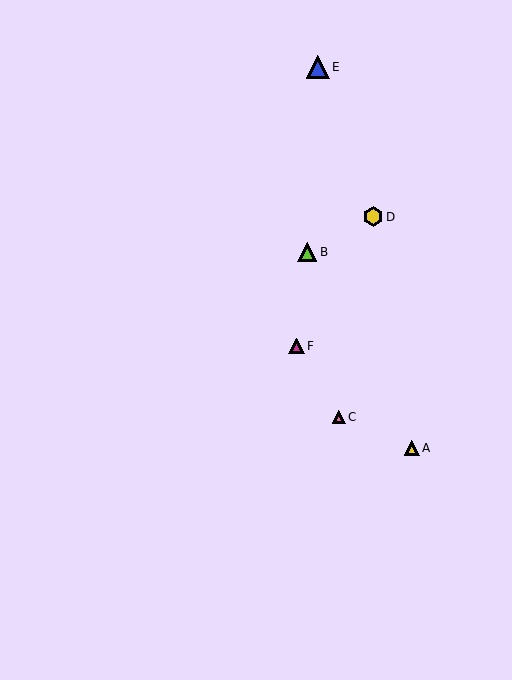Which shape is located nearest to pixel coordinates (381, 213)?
The yellow hexagon (labeled D) at (373, 217) is nearest to that location.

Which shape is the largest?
The blue triangle (labeled E) is the largest.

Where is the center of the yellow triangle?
The center of the yellow triangle is at (412, 448).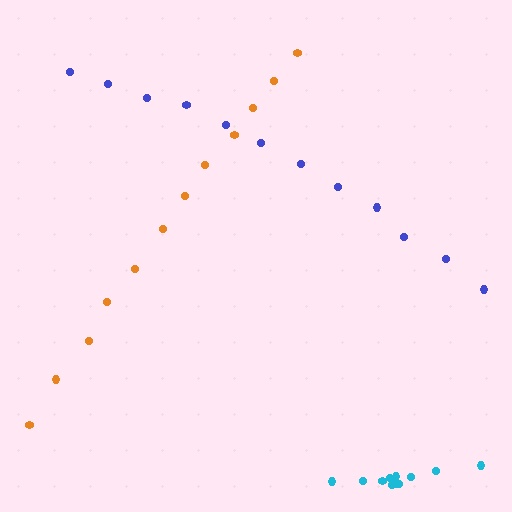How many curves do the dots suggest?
There are 3 distinct paths.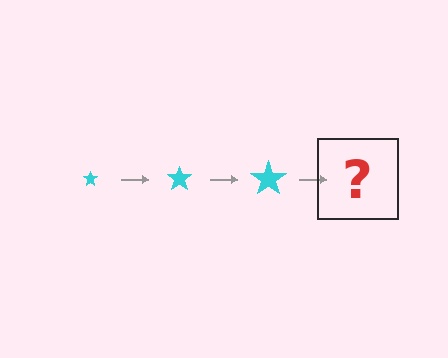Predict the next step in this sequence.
The next step is a cyan star, larger than the previous one.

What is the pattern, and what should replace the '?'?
The pattern is that the star gets progressively larger each step. The '?' should be a cyan star, larger than the previous one.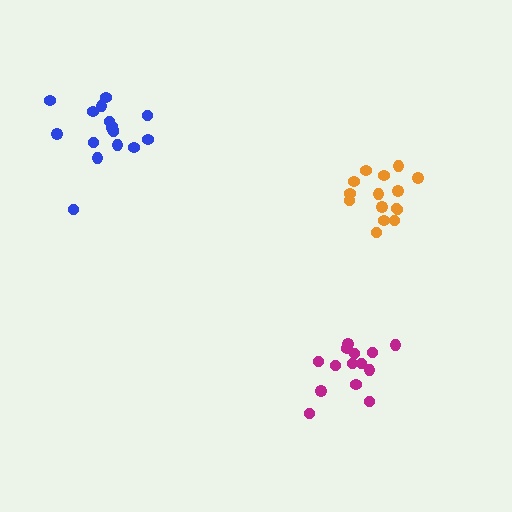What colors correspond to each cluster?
The clusters are colored: blue, magenta, orange.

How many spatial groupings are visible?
There are 3 spatial groupings.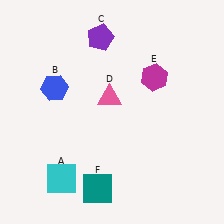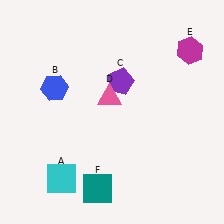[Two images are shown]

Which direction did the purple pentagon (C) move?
The purple pentagon (C) moved down.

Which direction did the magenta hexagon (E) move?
The magenta hexagon (E) moved right.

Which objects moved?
The objects that moved are: the purple pentagon (C), the magenta hexagon (E).